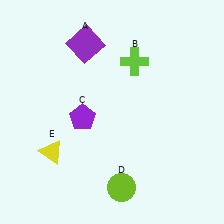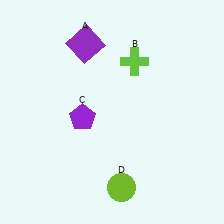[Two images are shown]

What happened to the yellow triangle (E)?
The yellow triangle (E) was removed in Image 2. It was in the bottom-left area of Image 1.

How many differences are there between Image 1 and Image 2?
There is 1 difference between the two images.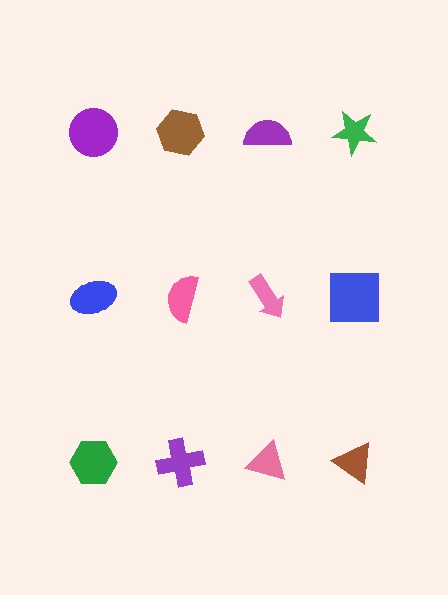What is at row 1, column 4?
A green star.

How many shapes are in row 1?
4 shapes.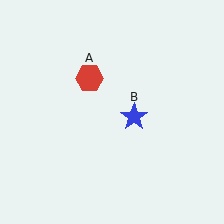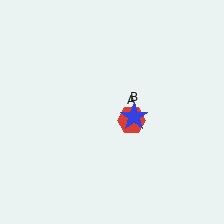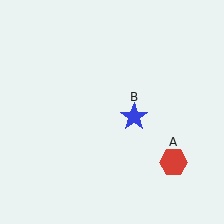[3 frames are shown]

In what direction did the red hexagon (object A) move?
The red hexagon (object A) moved down and to the right.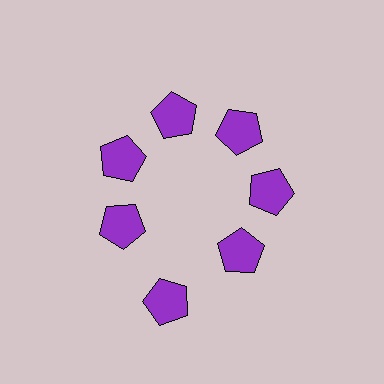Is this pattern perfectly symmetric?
No. The 7 purple pentagons are arranged in a ring, but one element near the 6 o'clock position is pushed outward from the center, breaking the 7-fold rotational symmetry.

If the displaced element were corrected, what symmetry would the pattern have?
It would have 7-fold rotational symmetry — the pattern would map onto itself every 51 degrees.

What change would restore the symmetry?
The symmetry would be restored by moving it inward, back onto the ring so that all 7 pentagons sit at equal angles and equal distance from the center.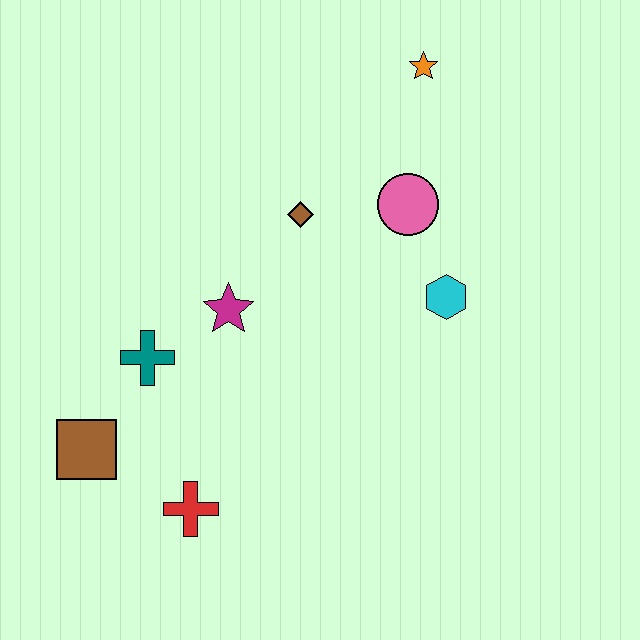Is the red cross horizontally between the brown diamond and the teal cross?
Yes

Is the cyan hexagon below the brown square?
No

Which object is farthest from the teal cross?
The orange star is farthest from the teal cross.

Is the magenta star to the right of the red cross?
Yes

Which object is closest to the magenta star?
The teal cross is closest to the magenta star.